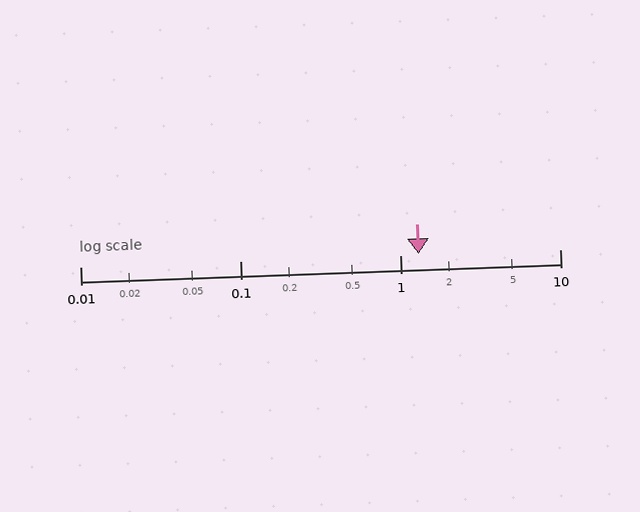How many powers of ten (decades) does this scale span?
The scale spans 3 decades, from 0.01 to 10.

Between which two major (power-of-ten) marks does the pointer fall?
The pointer is between 1 and 10.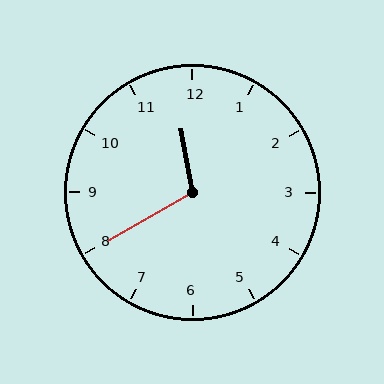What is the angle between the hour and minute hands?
Approximately 110 degrees.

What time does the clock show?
11:40.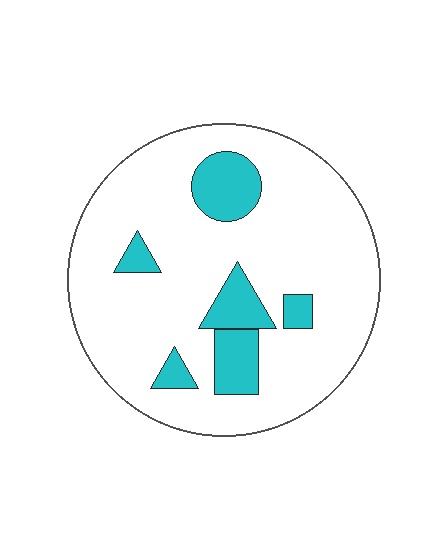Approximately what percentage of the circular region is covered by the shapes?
Approximately 15%.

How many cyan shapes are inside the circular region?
6.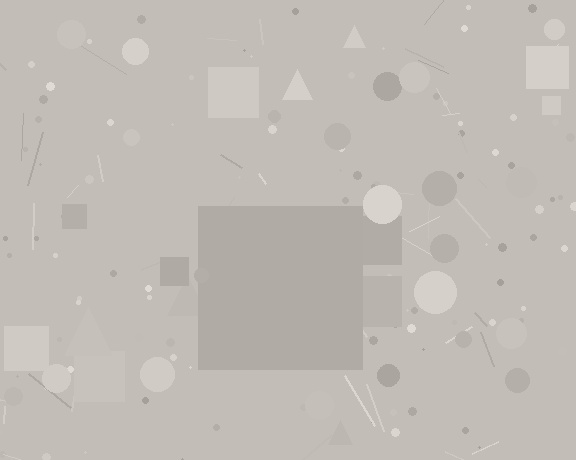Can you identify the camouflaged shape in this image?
The camouflaged shape is a square.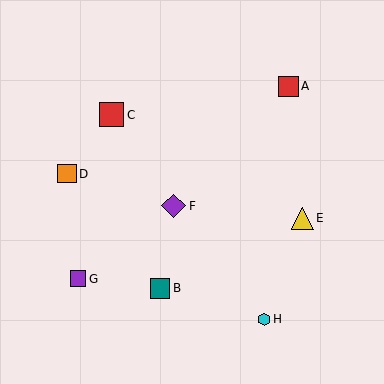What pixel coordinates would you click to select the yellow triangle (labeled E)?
Click at (302, 218) to select the yellow triangle E.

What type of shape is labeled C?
Shape C is a red square.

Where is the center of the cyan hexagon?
The center of the cyan hexagon is at (264, 319).